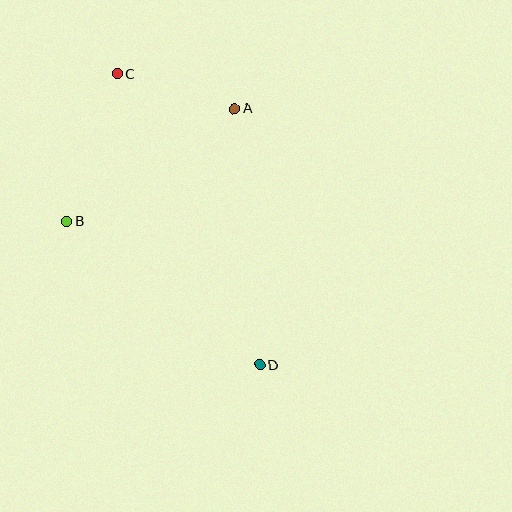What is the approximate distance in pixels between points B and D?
The distance between B and D is approximately 240 pixels.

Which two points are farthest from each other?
Points C and D are farthest from each other.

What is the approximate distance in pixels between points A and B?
The distance between A and B is approximately 202 pixels.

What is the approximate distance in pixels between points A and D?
The distance between A and D is approximately 257 pixels.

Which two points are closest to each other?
Points A and C are closest to each other.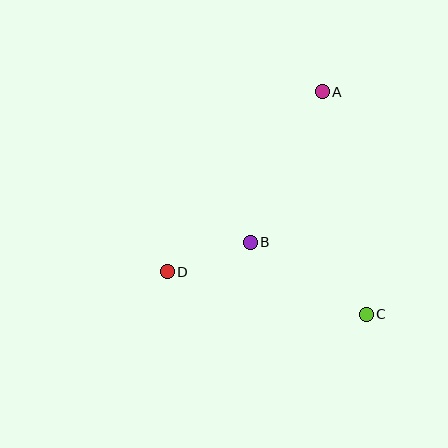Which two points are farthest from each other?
Points A and D are farthest from each other.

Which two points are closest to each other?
Points B and D are closest to each other.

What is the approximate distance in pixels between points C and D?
The distance between C and D is approximately 203 pixels.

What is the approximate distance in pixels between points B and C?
The distance between B and C is approximately 137 pixels.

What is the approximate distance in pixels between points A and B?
The distance between A and B is approximately 167 pixels.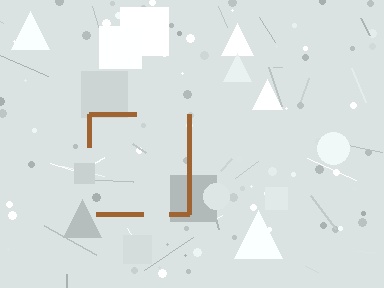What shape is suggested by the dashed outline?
The dashed outline suggests a square.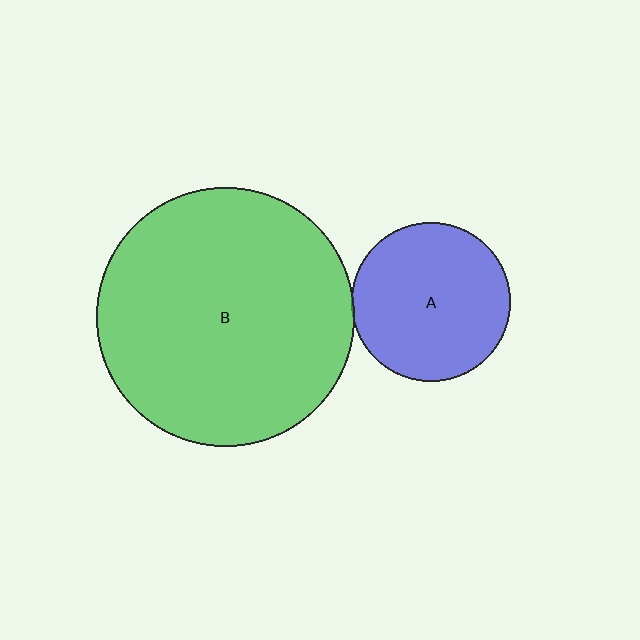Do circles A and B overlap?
Yes.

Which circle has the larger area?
Circle B (green).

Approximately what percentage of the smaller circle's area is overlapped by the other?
Approximately 5%.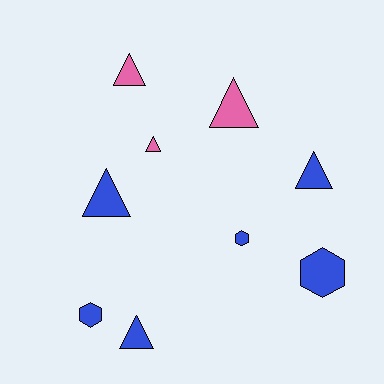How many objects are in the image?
There are 9 objects.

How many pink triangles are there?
There are 3 pink triangles.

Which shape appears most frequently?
Triangle, with 6 objects.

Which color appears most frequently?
Blue, with 6 objects.